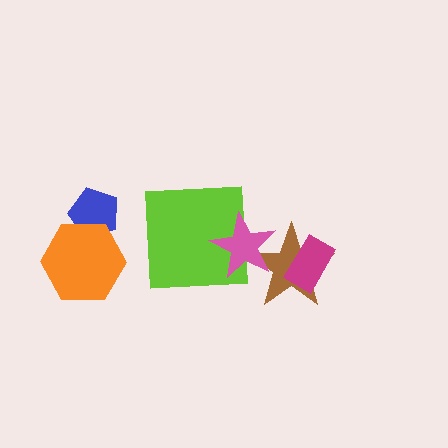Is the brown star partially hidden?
Yes, it is partially covered by another shape.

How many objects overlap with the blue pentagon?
1 object overlaps with the blue pentagon.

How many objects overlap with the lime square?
1 object overlaps with the lime square.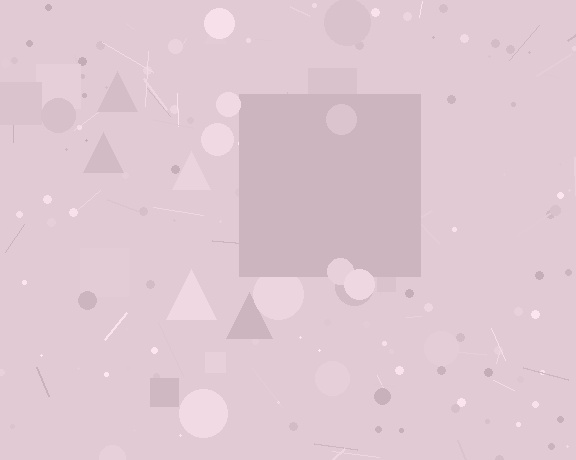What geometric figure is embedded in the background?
A square is embedded in the background.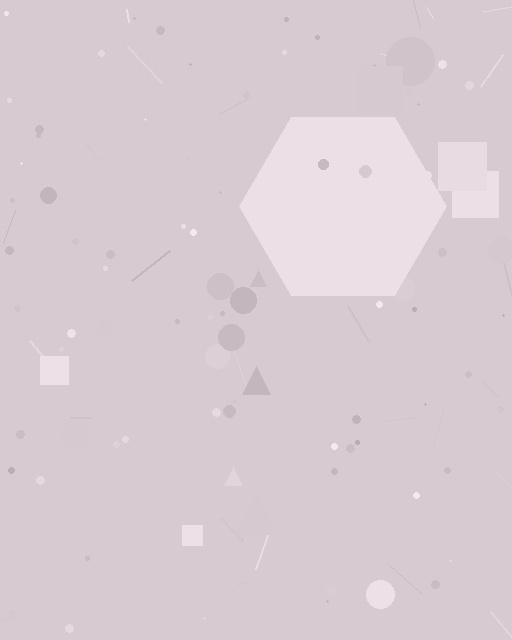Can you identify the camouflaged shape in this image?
The camouflaged shape is a hexagon.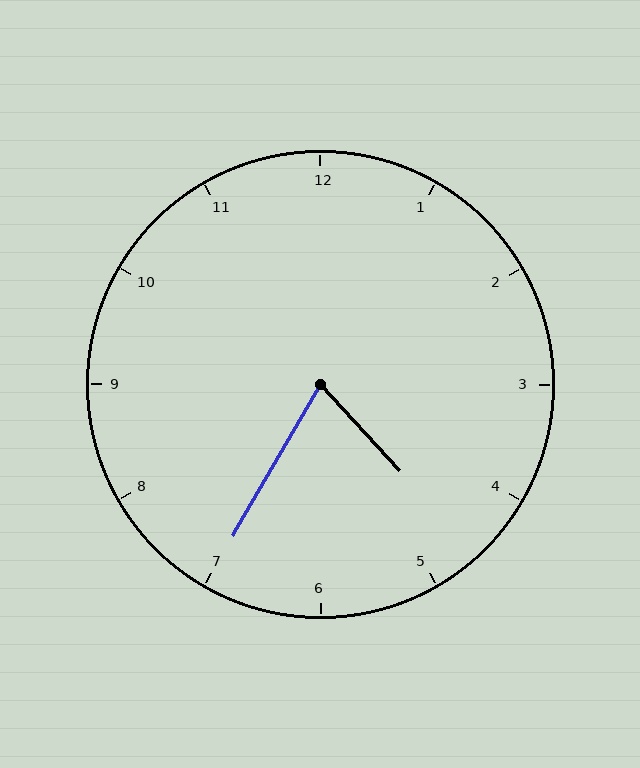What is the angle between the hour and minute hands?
Approximately 72 degrees.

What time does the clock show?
4:35.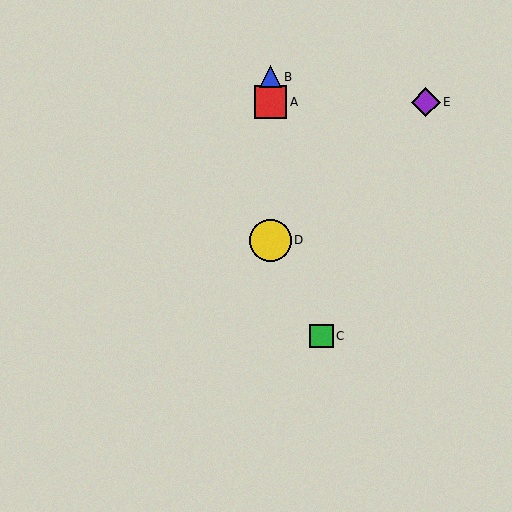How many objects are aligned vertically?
3 objects (A, B, D) are aligned vertically.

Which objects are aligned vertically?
Objects A, B, D are aligned vertically.